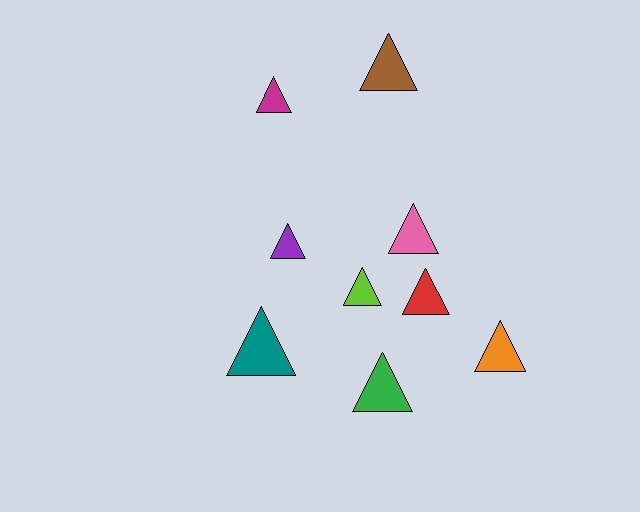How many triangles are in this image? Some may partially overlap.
There are 9 triangles.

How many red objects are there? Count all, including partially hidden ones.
There is 1 red object.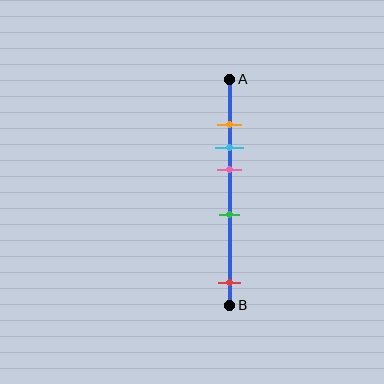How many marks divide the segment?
There are 5 marks dividing the segment.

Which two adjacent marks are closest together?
The orange and cyan marks are the closest adjacent pair.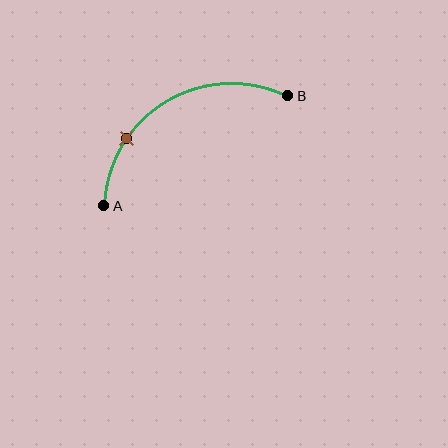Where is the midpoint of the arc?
The arc midpoint is the point on the curve farthest from the straight line joining A and B. It sits above that line.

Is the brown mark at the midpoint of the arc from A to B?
No. The brown mark lies on the arc but is closer to endpoint A. The arc midpoint would be at the point on the curve equidistant along the arc from both A and B.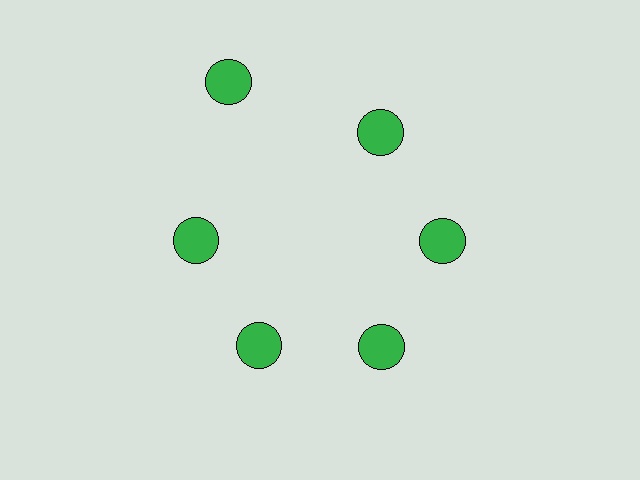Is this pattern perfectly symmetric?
No. The 6 green circles are arranged in a ring, but one element near the 11 o'clock position is pushed outward from the center, breaking the 6-fold rotational symmetry.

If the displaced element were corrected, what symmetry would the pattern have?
It would have 6-fold rotational symmetry — the pattern would map onto itself every 60 degrees.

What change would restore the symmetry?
The symmetry would be restored by moving it inward, back onto the ring so that all 6 circles sit at equal angles and equal distance from the center.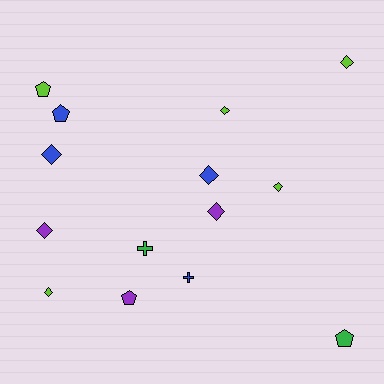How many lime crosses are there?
There are no lime crosses.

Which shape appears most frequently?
Diamond, with 8 objects.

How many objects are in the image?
There are 14 objects.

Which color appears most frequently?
Lime, with 5 objects.